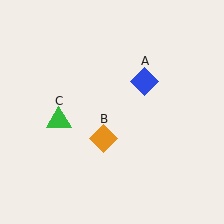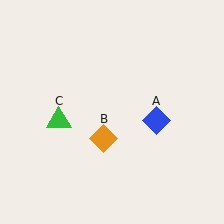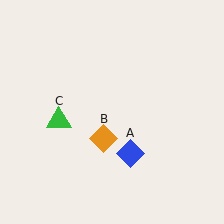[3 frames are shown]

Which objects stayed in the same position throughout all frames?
Orange diamond (object B) and green triangle (object C) remained stationary.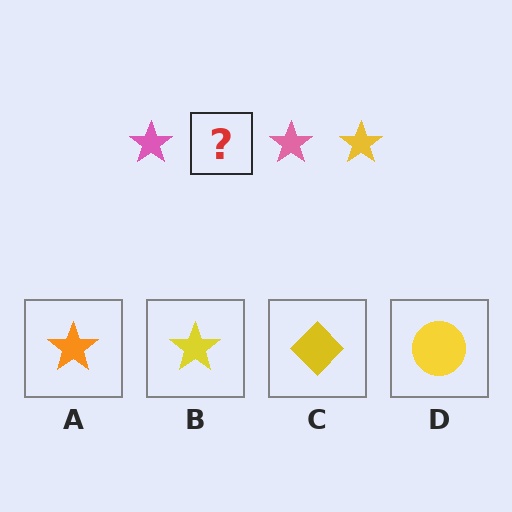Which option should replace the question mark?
Option B.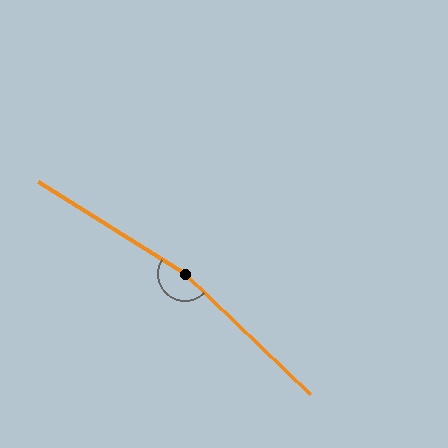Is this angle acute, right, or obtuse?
It is obtuse.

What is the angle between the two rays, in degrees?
Approximately 168 degrees.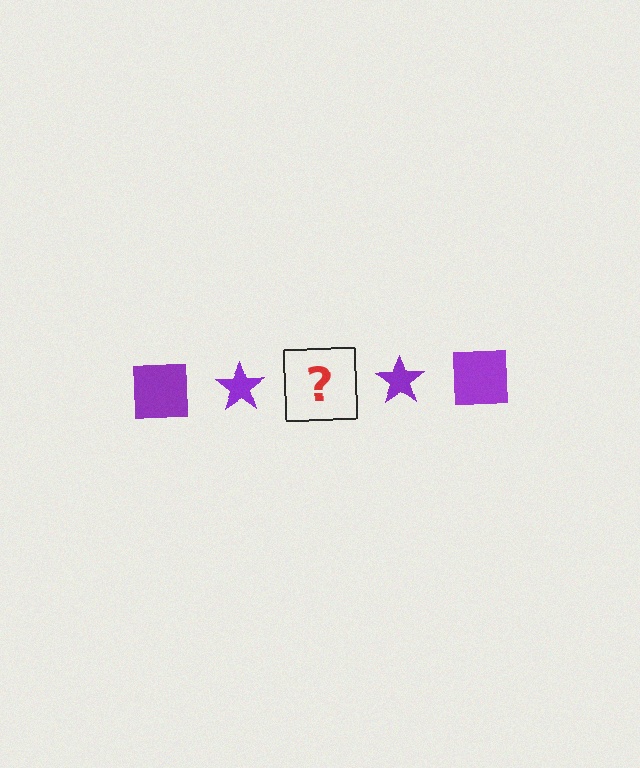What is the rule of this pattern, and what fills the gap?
The rule is that the pattern cycles through square, star shapes in purple. The gap should be filled with a purple square.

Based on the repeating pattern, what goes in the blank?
The blank should be a purple square.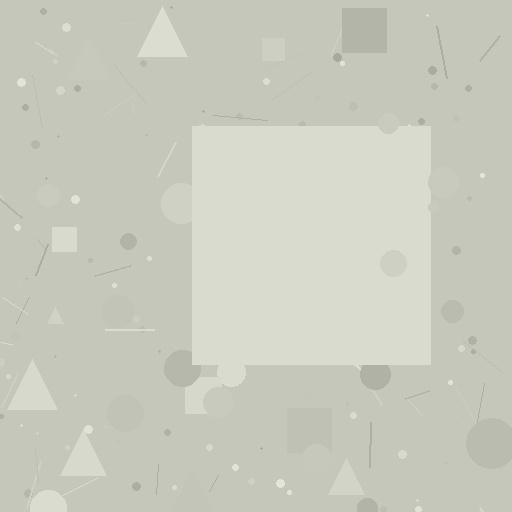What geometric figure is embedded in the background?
A square is embedded in the background.